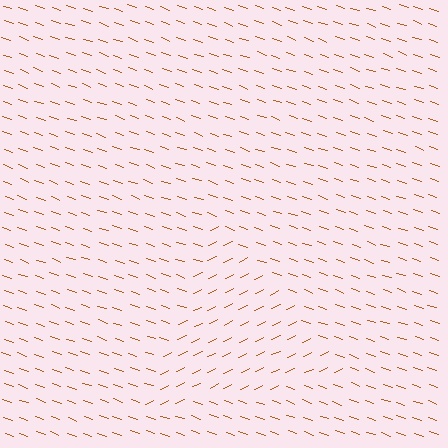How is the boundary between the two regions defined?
The boundary is defined purely by a change in line orientation (approximately 45 degrees difference). All lines are the same color and thickness.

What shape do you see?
I see a triangle.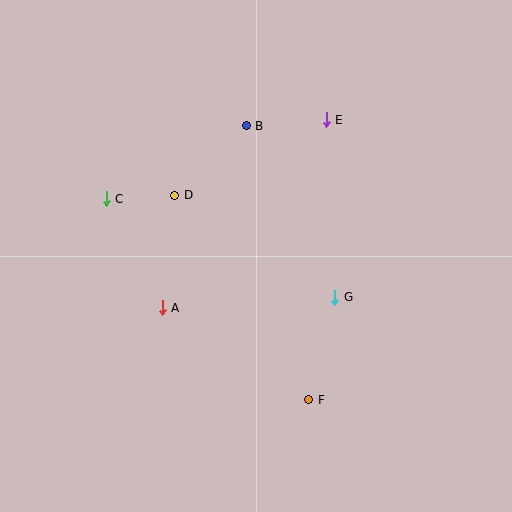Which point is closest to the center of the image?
Point G at (335, 297) is closest to the center.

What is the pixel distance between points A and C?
The distance between A and C is 122 pixels.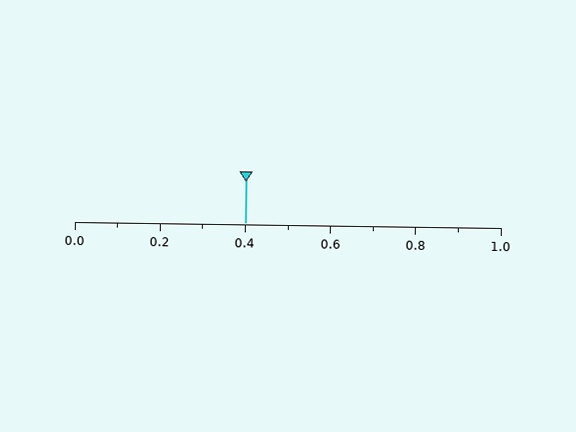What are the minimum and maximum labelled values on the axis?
The axis runs from 0.0 to 1.0.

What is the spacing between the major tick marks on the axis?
The major ticks are spaced 0.2 apart.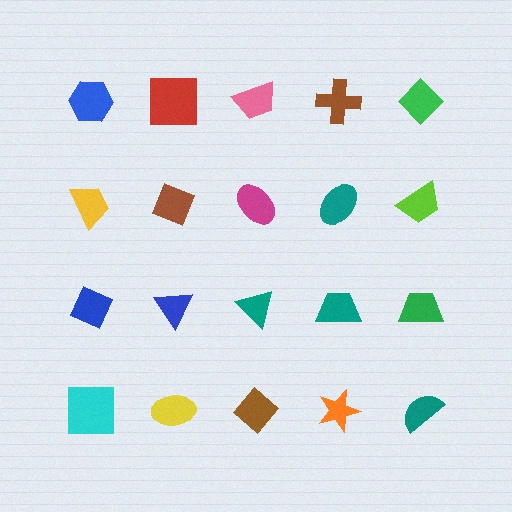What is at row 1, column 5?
A green diamond.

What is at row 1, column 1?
A blue hexagon.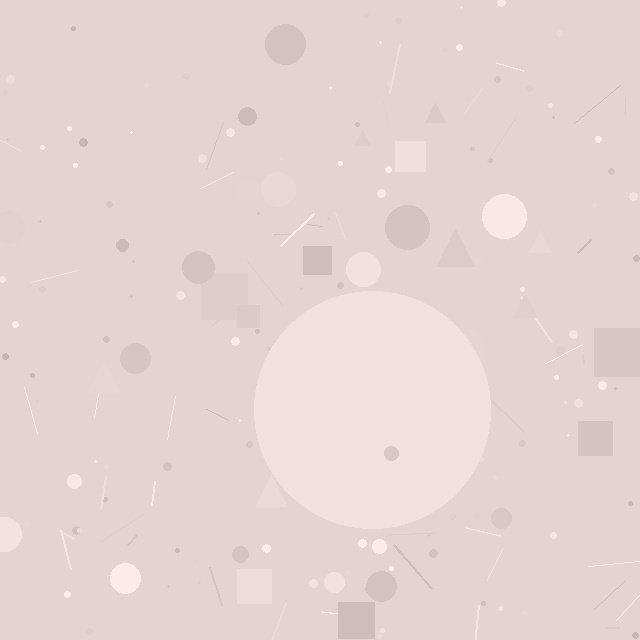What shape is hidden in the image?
A circle is hidden in the image.